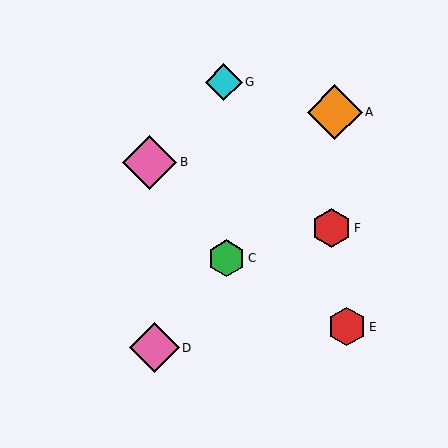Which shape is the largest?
The orange diamond (labeled A) is the largest.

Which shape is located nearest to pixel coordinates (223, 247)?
The green hexagon (labeled C) at (226, 258) is nearest to that location.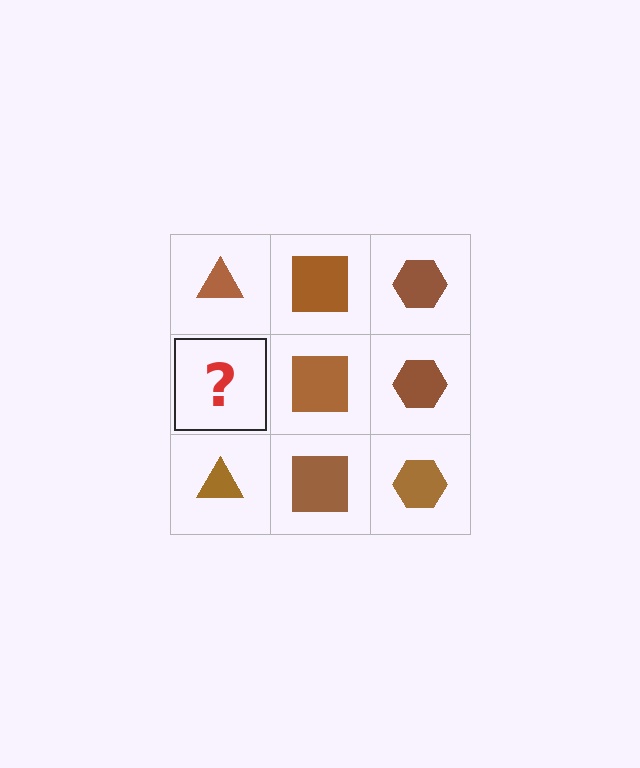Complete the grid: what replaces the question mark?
The question mark should be replaced with a brown triangle.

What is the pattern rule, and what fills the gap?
The rule is that each column has a consistent shape. The gap should be filled with a brown triangle.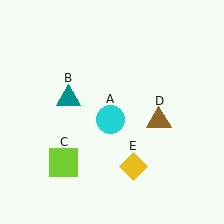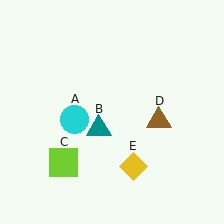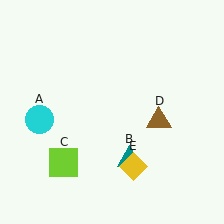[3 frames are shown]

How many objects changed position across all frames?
2 objects changed position: cyan circle (object A), teal triangle (object B).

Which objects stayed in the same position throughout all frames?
Lime square (object C) and brown triangle (object D) and yellow diamond (object E) remained stationary.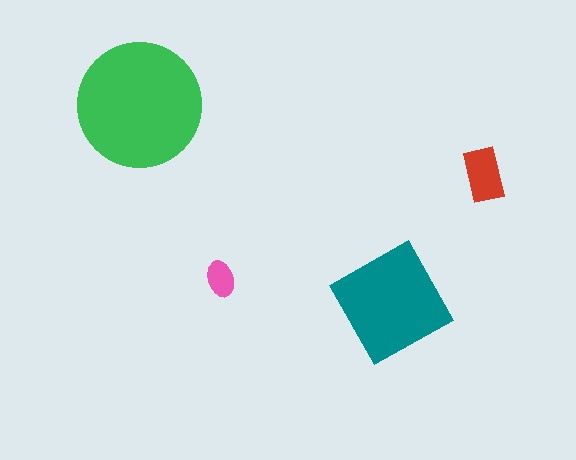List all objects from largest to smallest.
The green circle, the teal diamond, the red rectangle, the pink ellipse.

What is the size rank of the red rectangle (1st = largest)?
3rd.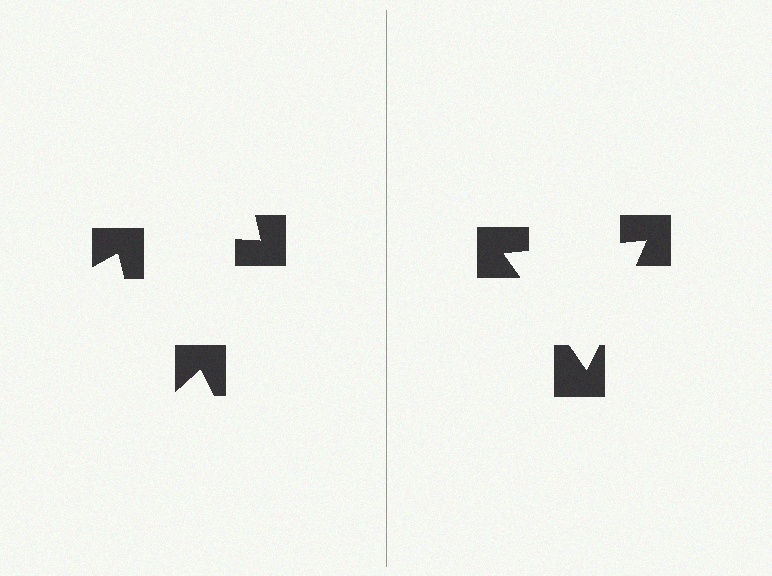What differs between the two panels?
The notched squares are positioned identically on both sides; only the wedge orientations differ. On the right they align to a triangle; on the left they are misaligned.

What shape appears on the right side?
An illusory triangle.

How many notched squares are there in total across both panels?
6 — 3 on each side.